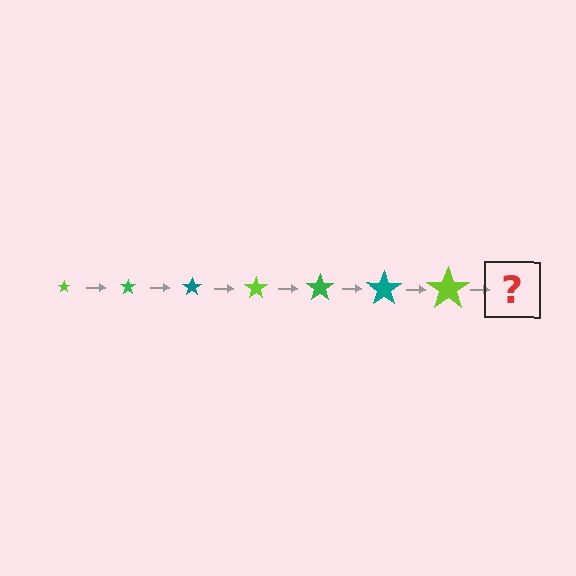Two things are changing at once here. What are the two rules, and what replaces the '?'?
The two rules are that the star grows larger each step and the color cycles through lime, green, and teal. The '?' should be a green star, larger than the previous one.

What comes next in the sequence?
The next element should be a green star, larger than the previous one.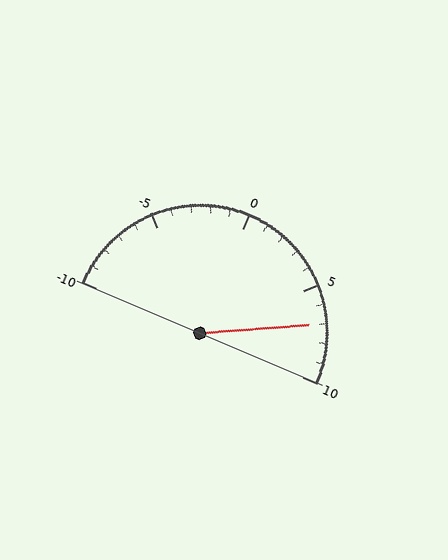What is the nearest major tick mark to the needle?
The nearest major tick mark is 5.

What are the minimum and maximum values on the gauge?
The gauge ranges from -10 to 10.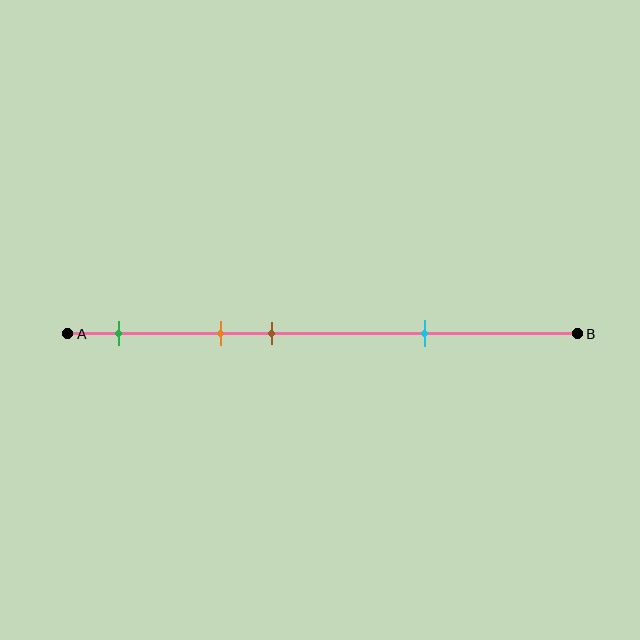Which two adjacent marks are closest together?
The orange and brown marks are the closest adjacent pair.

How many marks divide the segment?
There are 4 marks dividing the segment.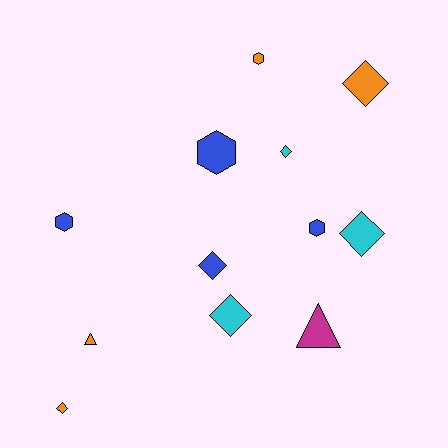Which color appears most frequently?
Blue, with 4 objects.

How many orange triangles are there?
There is 1 orange triangle.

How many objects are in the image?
There are 12 objects.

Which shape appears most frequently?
Diamond, with 6 objects.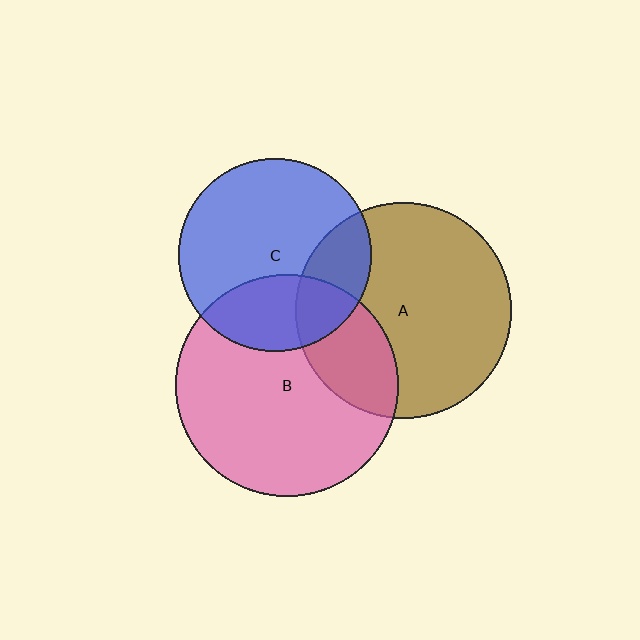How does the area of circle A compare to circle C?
Approximately 1.3 times.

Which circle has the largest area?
Circle B (pink).